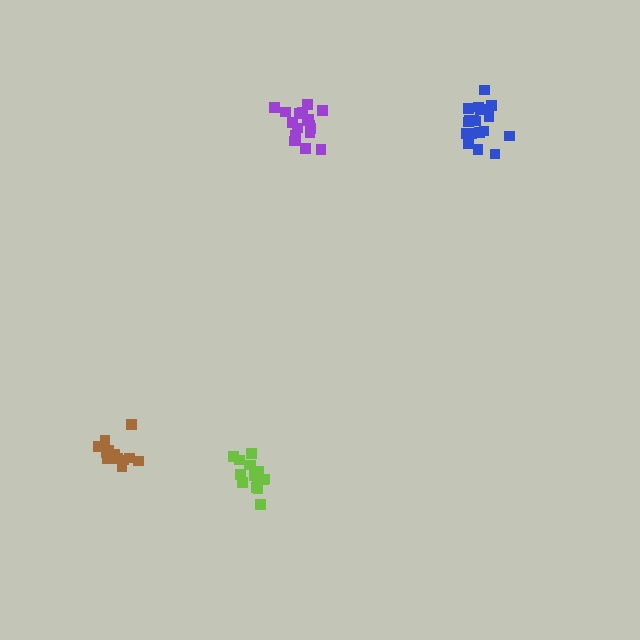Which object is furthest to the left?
The brown cluster is leftmost.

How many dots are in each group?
Group 1: 18 dots, Group 2: 18 dots, Group 3: 18 dots, Group 4: 14 dots (68 total).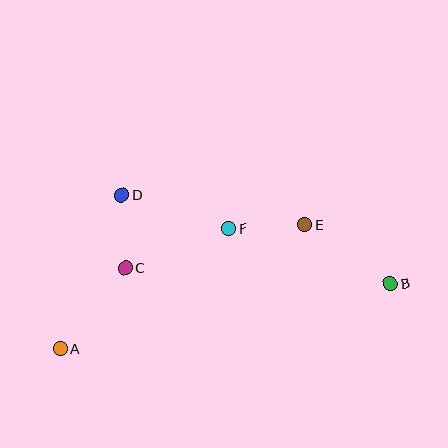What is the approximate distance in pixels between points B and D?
The distance between B and D is approximately 283 pixels.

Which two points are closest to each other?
Points C and D are closest to each other.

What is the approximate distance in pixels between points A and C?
The distance between A and C is approximately 104 pixels.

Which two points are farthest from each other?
Points A and B are farthest from each other.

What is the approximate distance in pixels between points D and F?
The distance between D and F is approximately 112 pixels.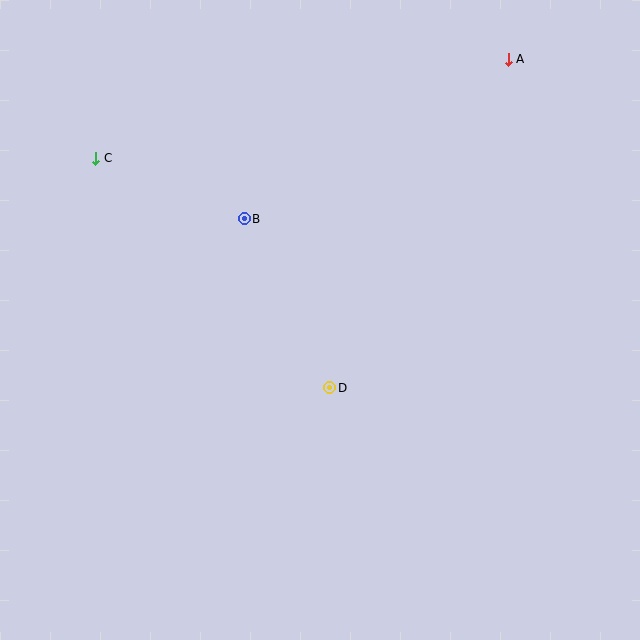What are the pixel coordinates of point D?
Point D is at (330, 388).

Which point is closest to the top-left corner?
Point C is closest to the top-left corner.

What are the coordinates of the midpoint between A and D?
The midpoint between A and D is at (419, 223).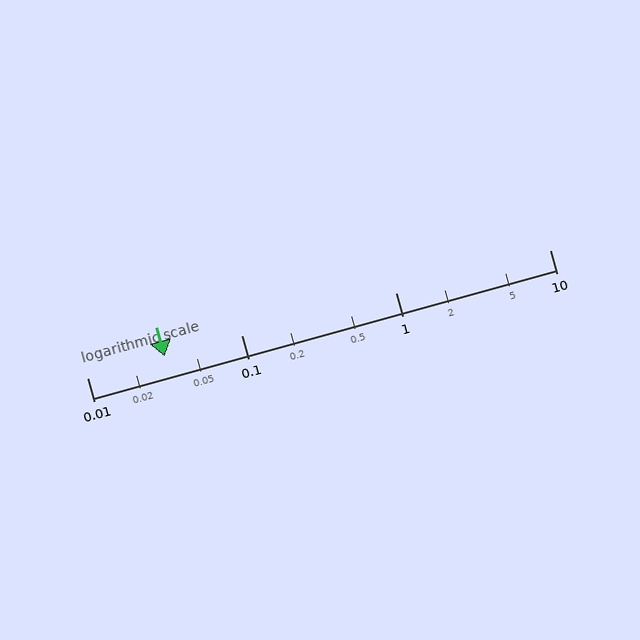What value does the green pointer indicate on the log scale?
The pointer indicates approximately 0.032.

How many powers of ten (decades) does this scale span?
The scale spans 3 decades, from 0.01 to 10.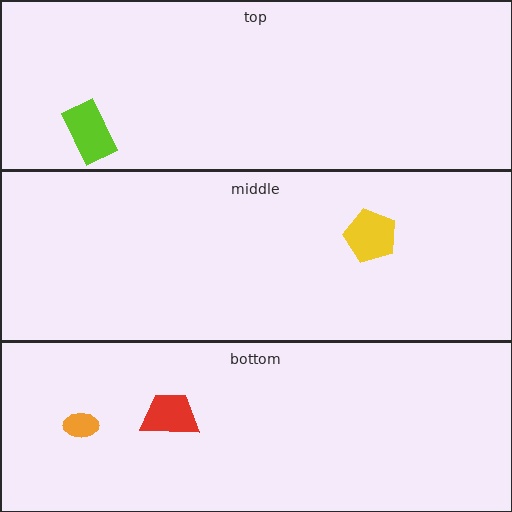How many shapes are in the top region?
1.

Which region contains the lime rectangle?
The top region.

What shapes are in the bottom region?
The red trapezoid, the orange ellipse.